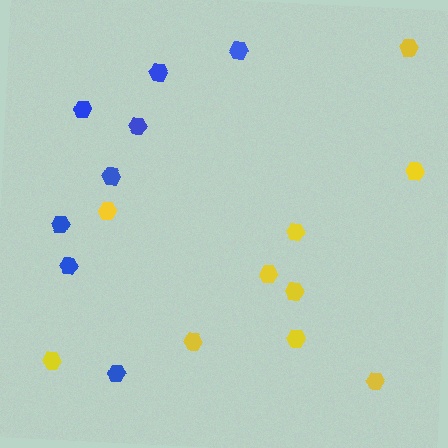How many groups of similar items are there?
There are 2 groups: one group of blue hexagons (8) and one group of yellow hexagons (10).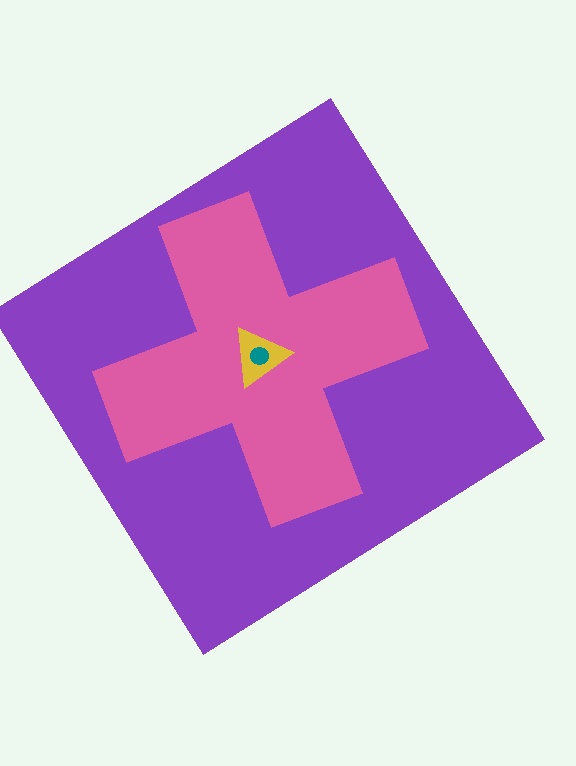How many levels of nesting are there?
4.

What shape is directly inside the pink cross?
The yellow triangle.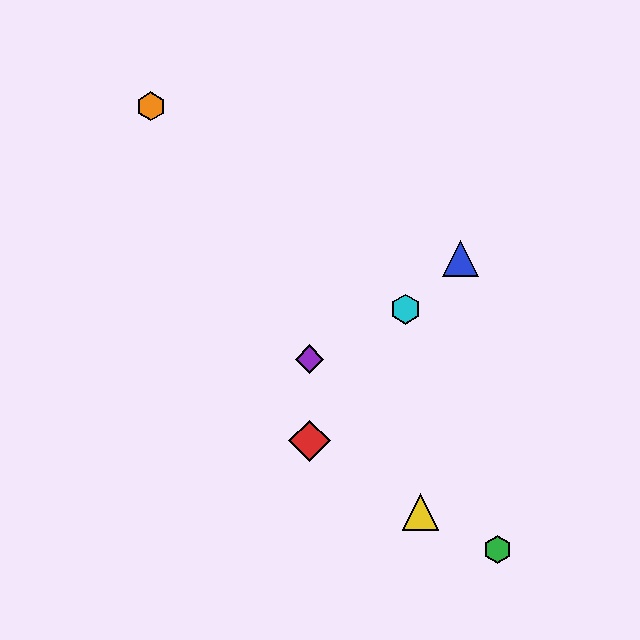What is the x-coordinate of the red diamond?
The red diamond is at x≈309.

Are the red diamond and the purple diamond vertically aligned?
Yes, both are at x≈309.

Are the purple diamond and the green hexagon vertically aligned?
No, the purple diamond is at x≈309 and the green hexagon is at x≈498.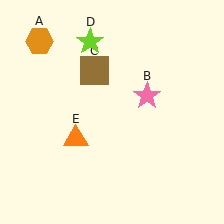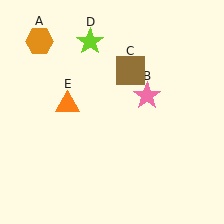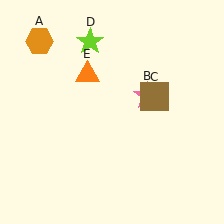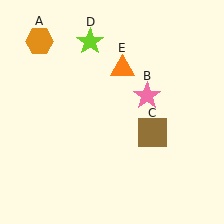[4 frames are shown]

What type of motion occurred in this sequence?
The brown square (object C), orange triangle (object E) rotated clockwise around the center of the scene.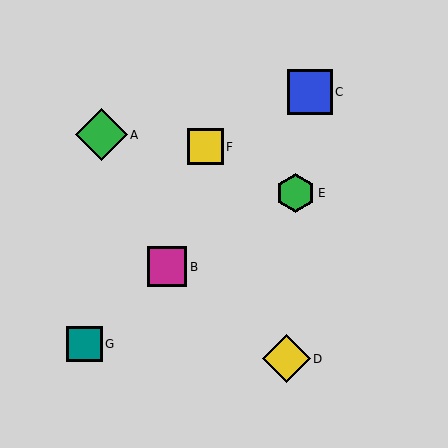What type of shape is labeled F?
Shape F is a yellow square.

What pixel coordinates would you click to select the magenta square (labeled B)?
Click at (167, 267) to select the magenta square B.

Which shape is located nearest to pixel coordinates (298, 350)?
The yellow diamond (labeled D) at (286, 359) is nearest to that location.